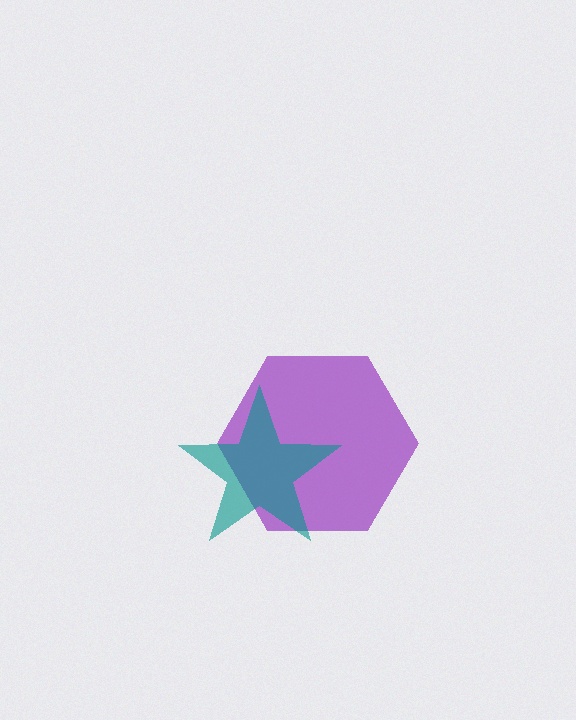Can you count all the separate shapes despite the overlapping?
Yes, there are 2 separate shapes.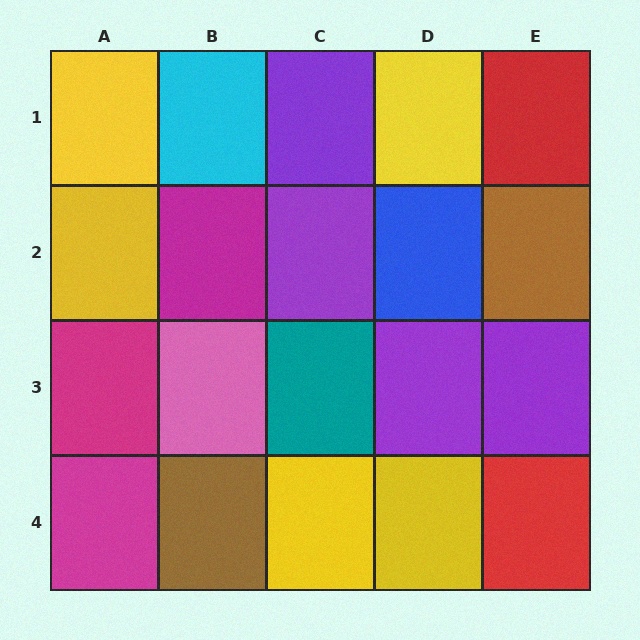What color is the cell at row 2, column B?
Magenta.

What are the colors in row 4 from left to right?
Magenta, brown, yellow, yellow, red.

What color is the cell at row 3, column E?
Purple.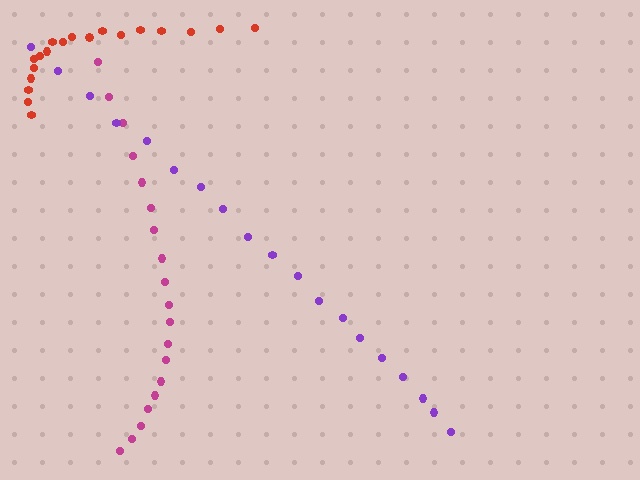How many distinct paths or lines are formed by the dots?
There are 3 distinct paths.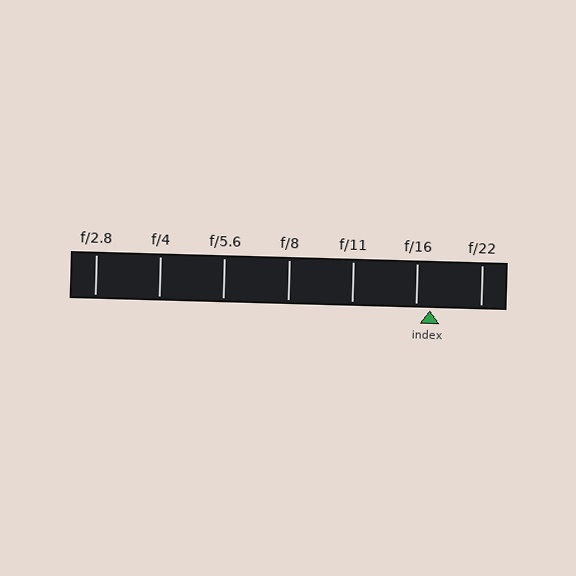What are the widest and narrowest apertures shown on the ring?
The widest aperture shown is f/2.8 and the narrowest is f/22.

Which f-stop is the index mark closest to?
The index mark is closest to f/16.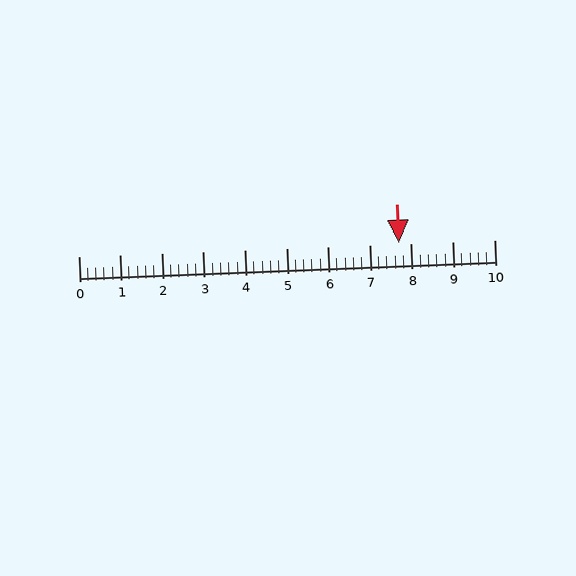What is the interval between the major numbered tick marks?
The major tick marks are spaced 1 units apart.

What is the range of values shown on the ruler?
The ruler shows values from 0 to 10.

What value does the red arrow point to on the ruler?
The red arrow points to approximately 7.7.